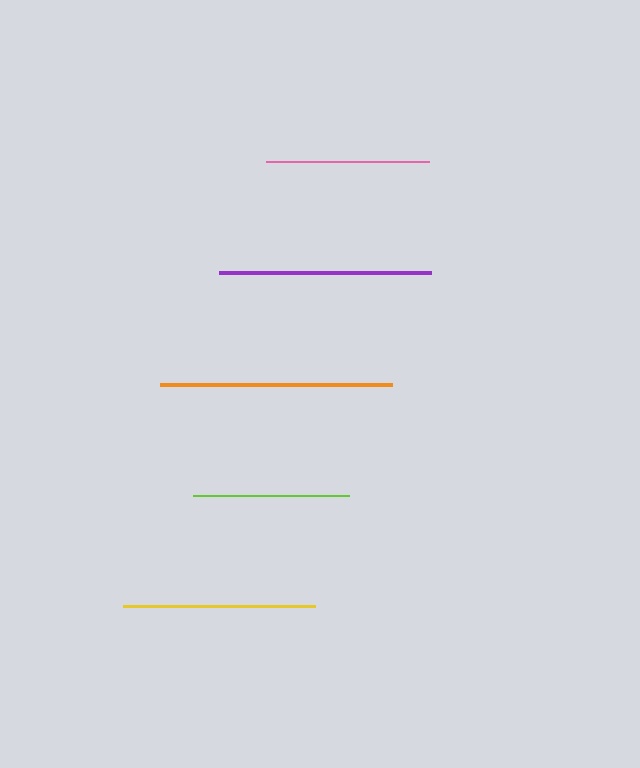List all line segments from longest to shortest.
From longest to shortest: orange, purple, yellow, pink, lime.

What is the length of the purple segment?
The purple segment is approximately 213 pixels long.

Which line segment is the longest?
The orange line is the longest at approximately 232 pixels.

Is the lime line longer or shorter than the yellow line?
The yellow line is longer than the lime line.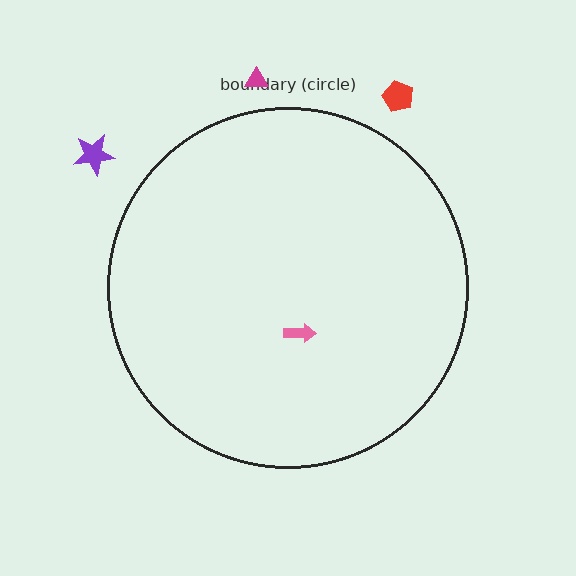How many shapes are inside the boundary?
1 inside, 3 outside.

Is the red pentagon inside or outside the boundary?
Outside.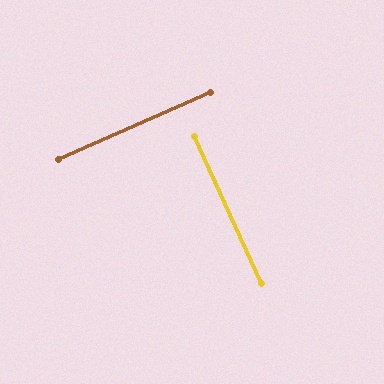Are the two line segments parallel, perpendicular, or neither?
Perpendicular — they meet at approximately 89°.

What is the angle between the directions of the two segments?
Approximately 89 degrees.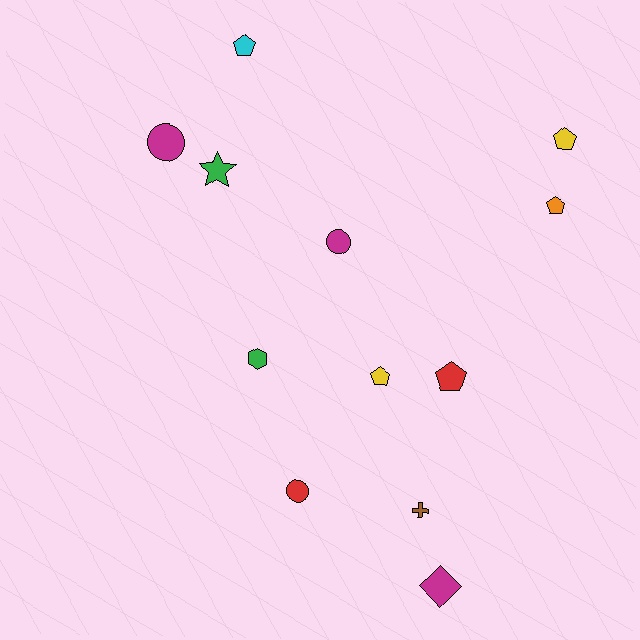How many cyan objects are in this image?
There is 1 cyan object.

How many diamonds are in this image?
There is 1 diamond.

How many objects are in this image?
There are 12 objects.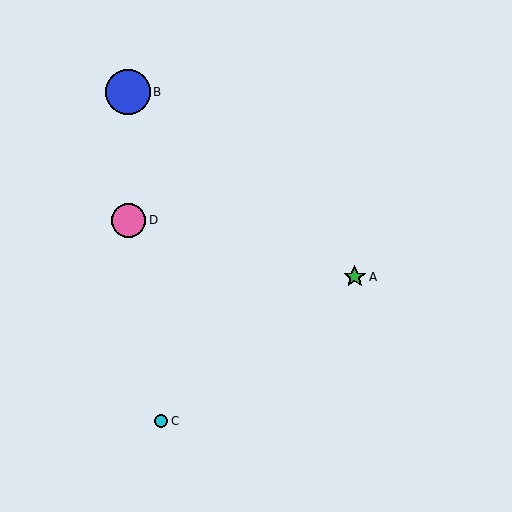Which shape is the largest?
The blue circle (labeled B) is the largest.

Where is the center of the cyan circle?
The center of the cyan circle is at (161, 421).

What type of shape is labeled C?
Shape C is a cyan circle.